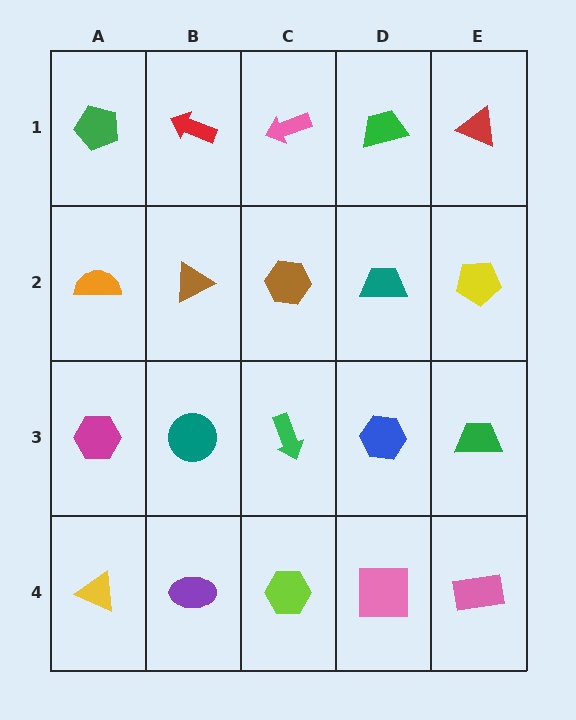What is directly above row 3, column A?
An orange semicircle.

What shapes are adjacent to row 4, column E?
A green trapezoid (row 3, column E), a pink square (row 4, column D).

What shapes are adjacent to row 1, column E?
A yellow pentagon (row 2, column E), a green trapezoid (row 1, column D).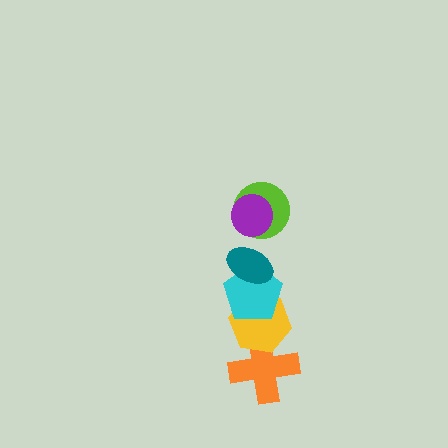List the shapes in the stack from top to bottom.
From top to bottom: the purple circle, the lime circle, the teal ellipse, the cyan pentagon, the yellow hexagon, the orange cross.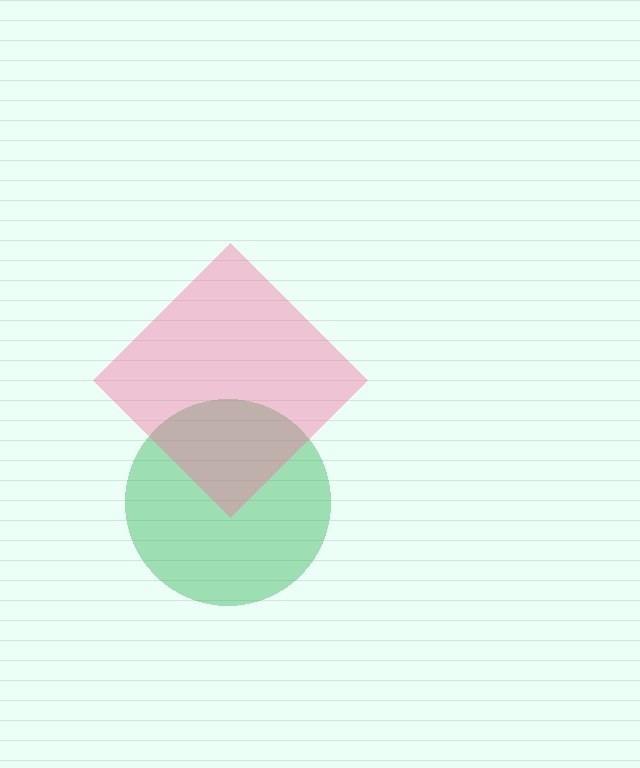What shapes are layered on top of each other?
The layered shapes are: a green circle, a pink diamond.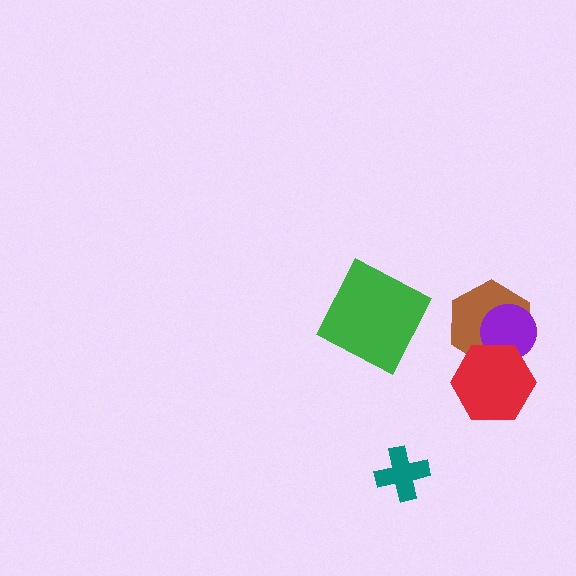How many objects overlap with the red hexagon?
2 objects overlap with the red hexagon.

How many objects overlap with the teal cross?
0 objects overlap with the teal cross.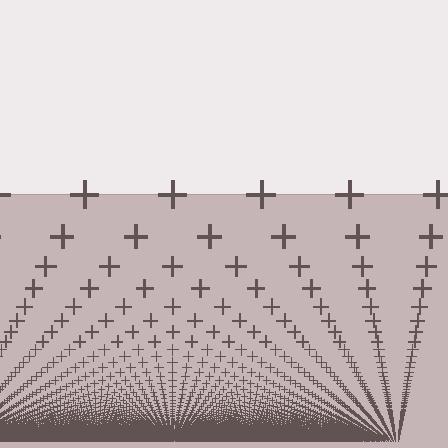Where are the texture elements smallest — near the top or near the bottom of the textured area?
Near the bottom.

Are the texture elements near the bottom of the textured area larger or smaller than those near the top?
Smaller. The gradient is inverted — elements near the bottom are smaller and denser.